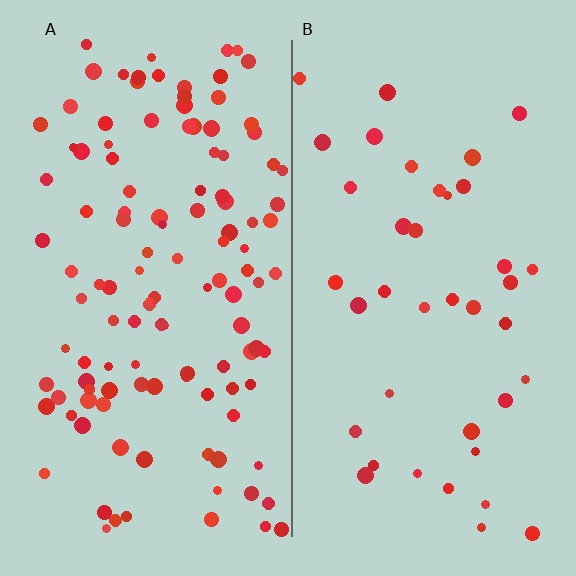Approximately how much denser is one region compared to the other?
Approximately 3.0× — region A over region B.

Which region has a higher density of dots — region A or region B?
A (the left).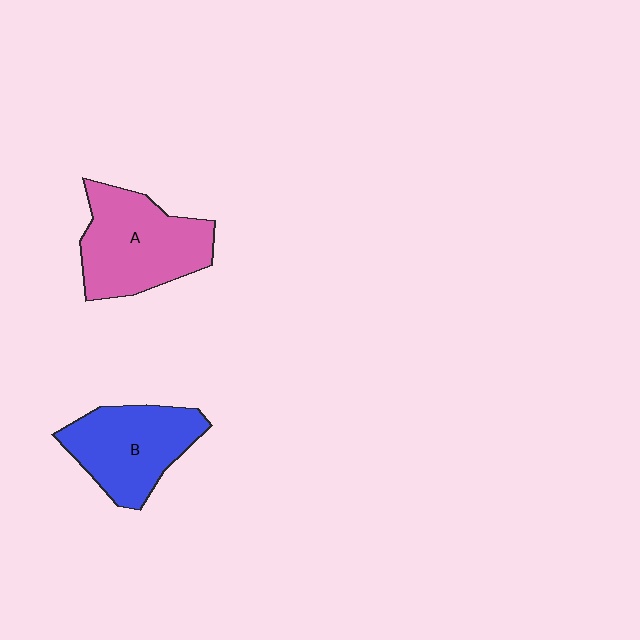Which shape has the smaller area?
Shape B (blue).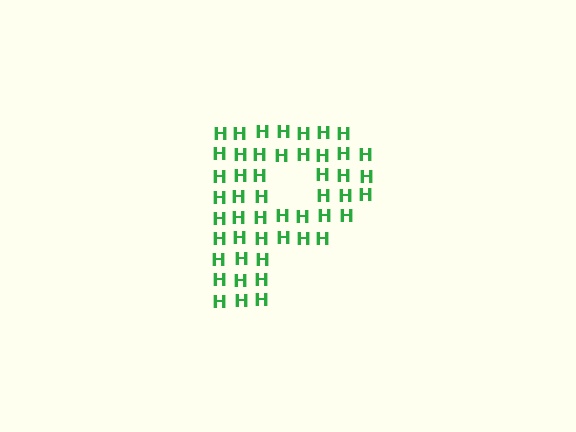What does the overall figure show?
The overall figure shows the letter P.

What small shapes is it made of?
It is made of small letter H's.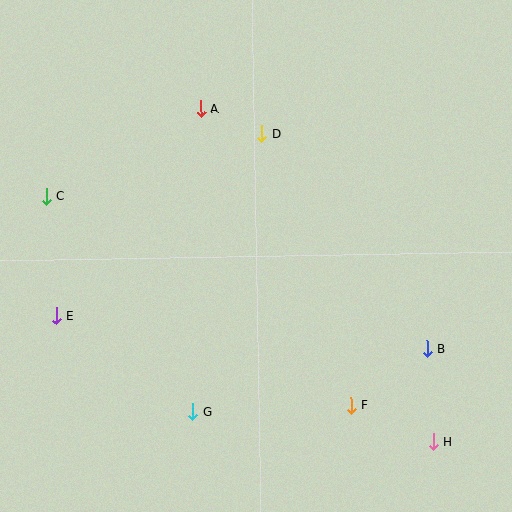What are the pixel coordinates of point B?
Point B is at (427, 349).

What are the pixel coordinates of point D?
Point D is at (262, 134).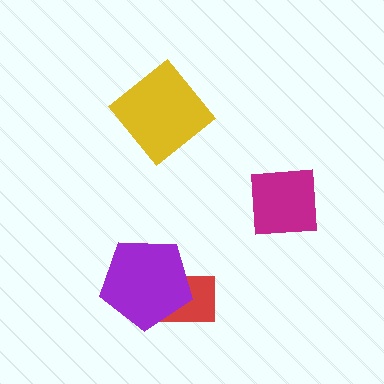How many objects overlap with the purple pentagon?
1 object overlaps with the purple pentagon.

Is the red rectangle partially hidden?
Yes, it is partially covered by another shape.